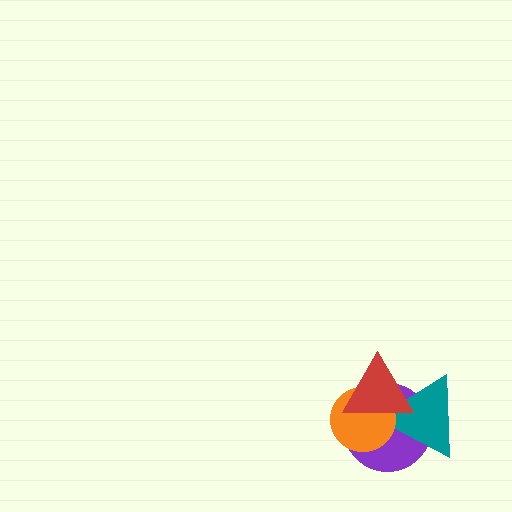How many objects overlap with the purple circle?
3 objects overlap with the purple circle.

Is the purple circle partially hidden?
Yes, it is partially covered by another shape.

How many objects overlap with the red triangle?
3 objects overlap with the red triangle.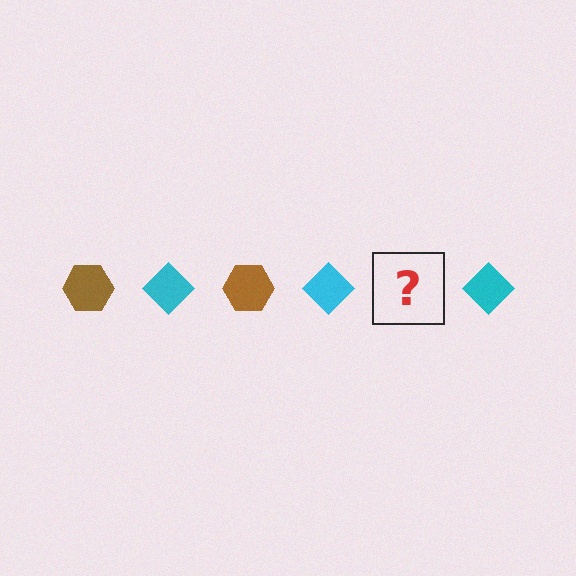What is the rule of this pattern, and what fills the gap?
The rule is that the pattern alternates between brown hexagon and cyan diamond. The gap should be filled with a brown hexagon.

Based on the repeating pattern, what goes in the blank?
The blank should be a brown hexagon.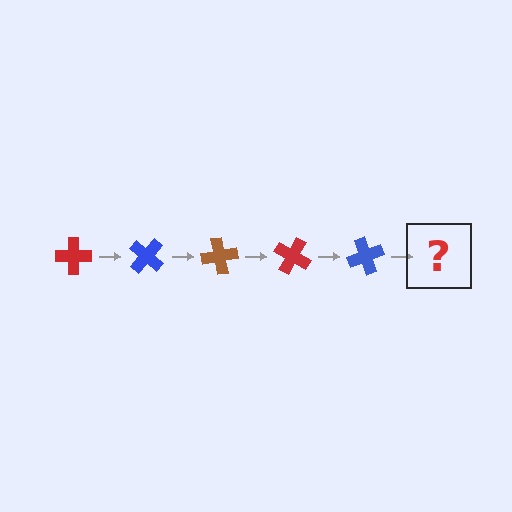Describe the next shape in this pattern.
It should be a brown cross, rotated 200 degrees from the start.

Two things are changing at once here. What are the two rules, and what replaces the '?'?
The two rules are that it rotates 40 degrees each step and the color cycles through red, blue, and brown. The '?' should be a brown cross, rotated 200 degrees from the start.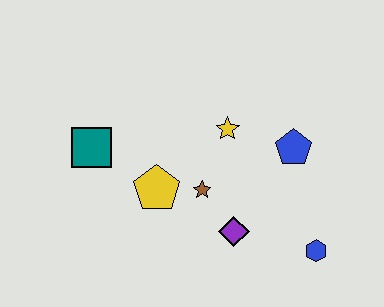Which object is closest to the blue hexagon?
The purple diamond is closest to the blue hexagon.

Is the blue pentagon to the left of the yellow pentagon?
No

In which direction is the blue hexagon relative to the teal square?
The blue hexagon is to the right of the teal square.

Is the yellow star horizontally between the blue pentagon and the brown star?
Yes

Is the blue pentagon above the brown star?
Yes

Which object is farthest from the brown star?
The blue hexagon is farthest from the brown star.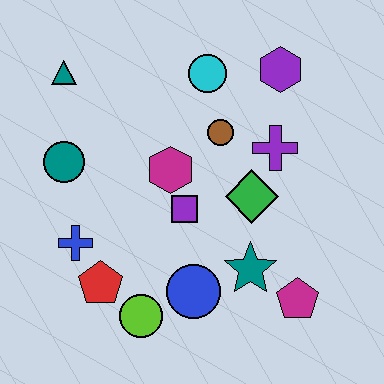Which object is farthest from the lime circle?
The purple hexagon is farthest from the lime circle.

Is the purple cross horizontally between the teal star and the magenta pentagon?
Yes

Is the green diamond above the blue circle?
Yes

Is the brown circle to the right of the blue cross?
Yes